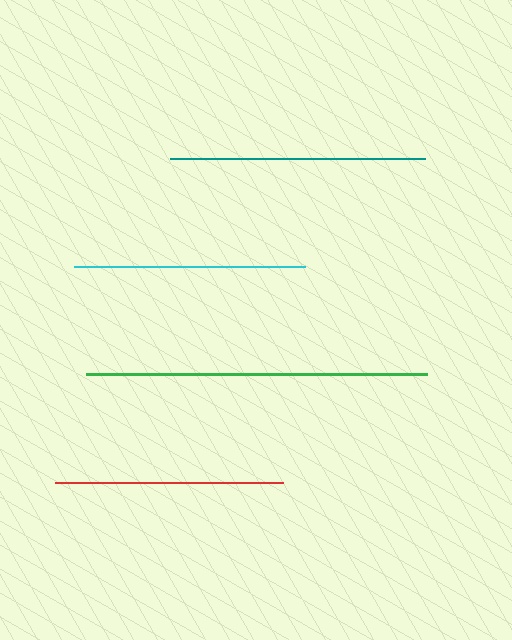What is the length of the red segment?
The red segment is approximately 228 pixels long.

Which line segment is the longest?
The green line is the longest at approximately 341 pixels.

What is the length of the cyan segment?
The cyan segment is approximately 231 pixels long.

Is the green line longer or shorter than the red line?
The green line is longer than the red line.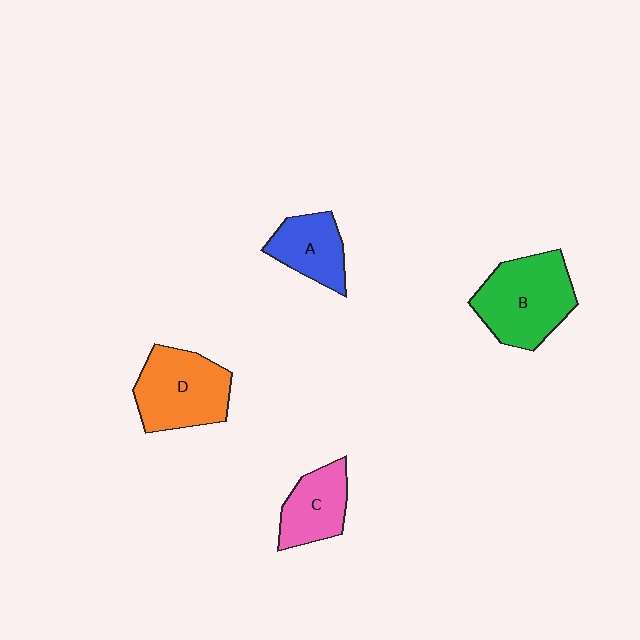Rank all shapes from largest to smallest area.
From largest to smallest: B (green), D (orange), C (pink), A (blue).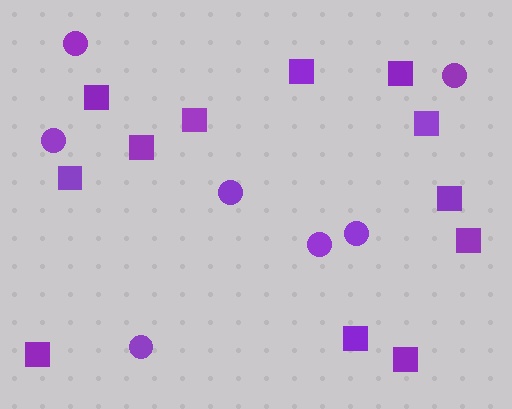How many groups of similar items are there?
There are 2 groups: one group of circles (7) and one group of squares (12).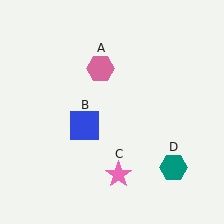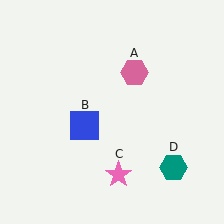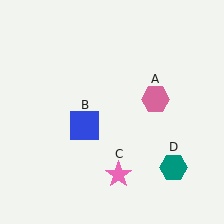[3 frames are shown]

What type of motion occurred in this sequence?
The pink hexagon (object A) rotated clockwise around the center of the scene.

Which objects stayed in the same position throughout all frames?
Blue square (object B) and pink star (object C) and teal hexagon (object D) remained stationary.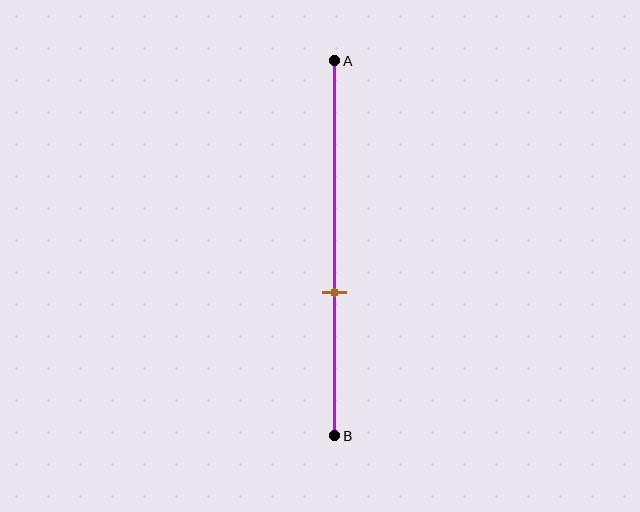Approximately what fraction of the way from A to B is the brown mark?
The brown mark is approximately 60% of the way from A to B.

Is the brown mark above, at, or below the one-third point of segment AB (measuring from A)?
The brown mark is below the one-third point of segment AB.